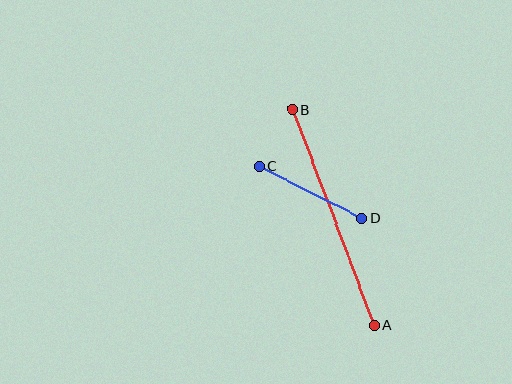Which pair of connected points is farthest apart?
Points A and B are farthest apart.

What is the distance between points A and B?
The distance is approximately 231 pixels.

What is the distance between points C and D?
The distance is approximately 114 pixels.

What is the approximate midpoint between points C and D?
The midpoint is at approximately (310, 192) pixels.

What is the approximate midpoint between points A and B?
The midpoint is at approximately (333, 217) pixels.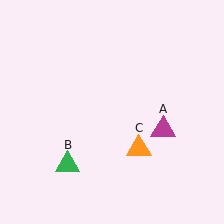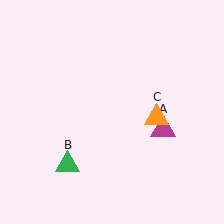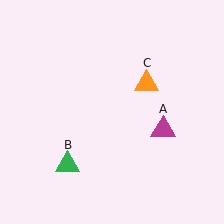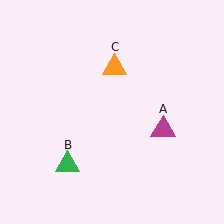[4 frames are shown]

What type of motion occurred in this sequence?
The orange triangle (object C) rotated counterclockwise around the center of the scene.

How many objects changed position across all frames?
1 object changed position: orange triangle (object C).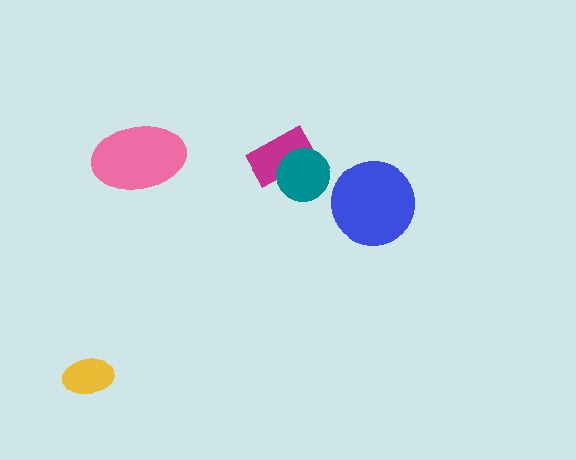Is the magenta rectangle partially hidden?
Yes, it is partially covered by another shape.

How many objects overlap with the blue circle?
0 objects overlap with the blue circle.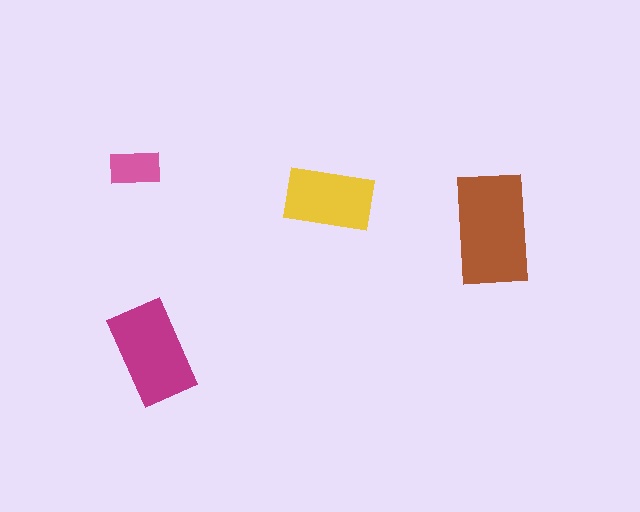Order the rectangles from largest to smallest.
the brown one, the magenta one, the yellow one, the pink one.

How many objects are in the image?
There are 4 objects in the image.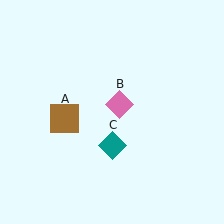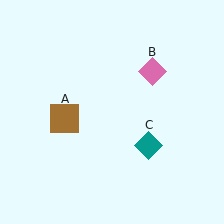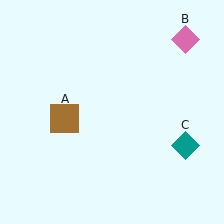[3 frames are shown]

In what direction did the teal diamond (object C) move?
The teal diamond (object C) moved right.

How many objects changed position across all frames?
2 objects changed position: pink diamond (object B), teal diamond (object C).